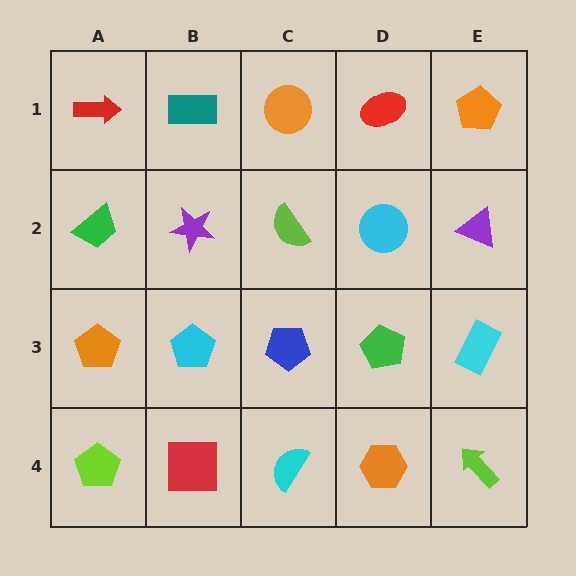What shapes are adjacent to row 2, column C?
An orange circle (row 1, column C), a blue pentagon (row 3, column C), a purple star (row 2, column B), a cyan circle (row 2, column D).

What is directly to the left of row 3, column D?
A blue pentagon.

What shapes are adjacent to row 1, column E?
A purple triangle (row 2, column E), a red ellipse (row 1, column D).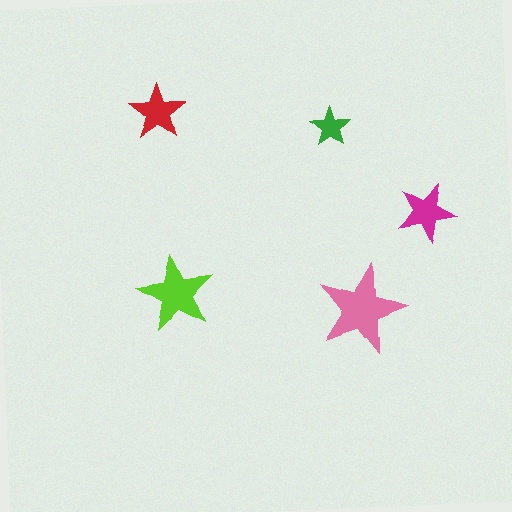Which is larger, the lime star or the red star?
The lime one.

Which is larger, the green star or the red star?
The red one.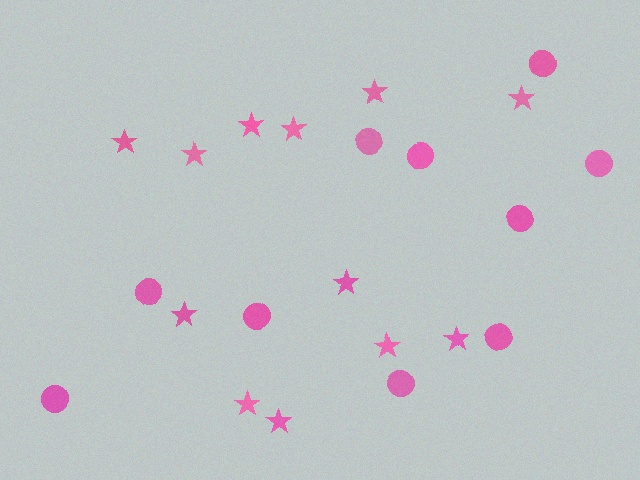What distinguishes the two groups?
There are 2 groups: one group of circles (10) and one group of stars (12).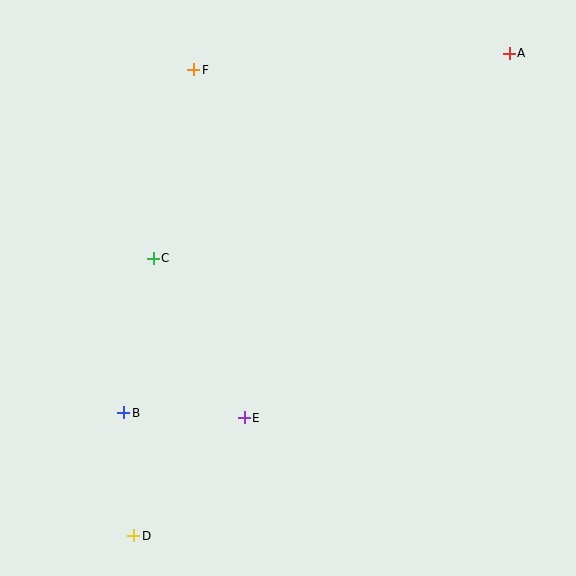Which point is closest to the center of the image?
Point E at (244, 418) is closest to the center.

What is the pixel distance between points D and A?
The distance between D and A is 611 pixels.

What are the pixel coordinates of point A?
Point A is at (509, 53).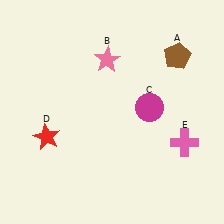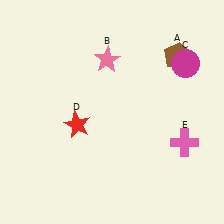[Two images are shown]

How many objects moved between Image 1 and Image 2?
2 objects moved between the two images.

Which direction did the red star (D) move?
The red star (D) moved right.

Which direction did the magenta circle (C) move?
The magenta circle (C) moved up.